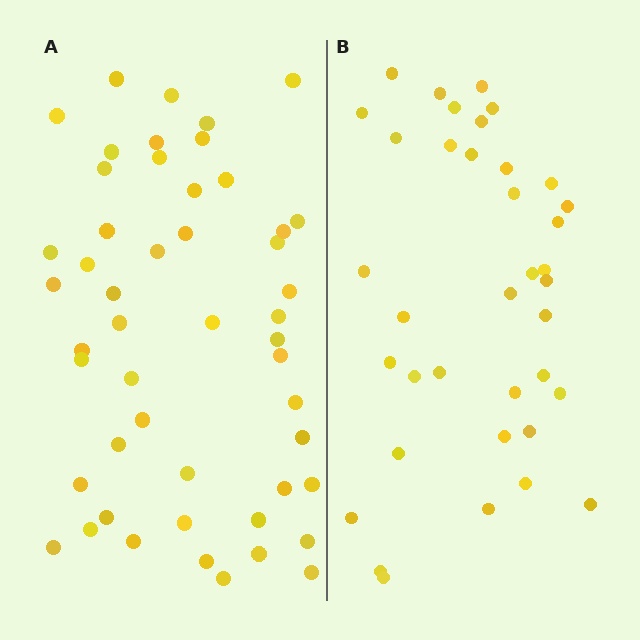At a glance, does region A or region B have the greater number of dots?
Region A (the left region) has more dots.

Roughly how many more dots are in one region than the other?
Region A has approximately 15 more dots than region B.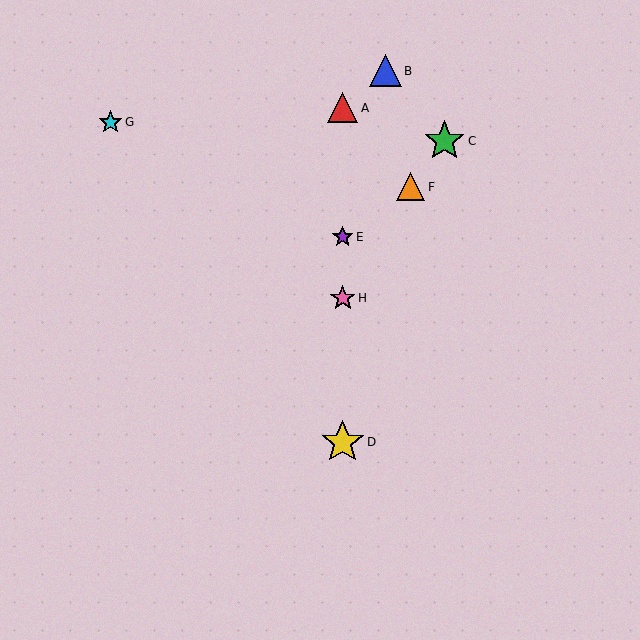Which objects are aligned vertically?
Objects A, D, E, H are aligned vertically.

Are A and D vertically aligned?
Yes, both are at x≈343.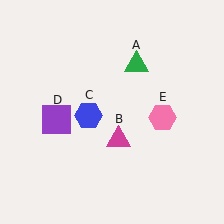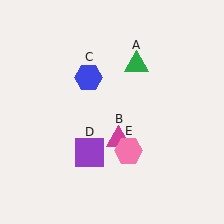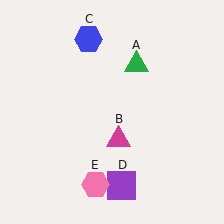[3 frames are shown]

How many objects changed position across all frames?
3 objects changed position: blue hexagon (object C), purple square (object D), pink hexagon (object E).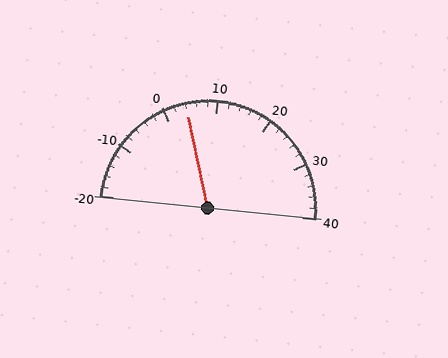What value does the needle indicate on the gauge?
The needle indicates approximately 4.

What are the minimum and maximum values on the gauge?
The gauge ranges from -20 to 40.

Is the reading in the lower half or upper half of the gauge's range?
The reading is in the lower half of the range (-20 to 40).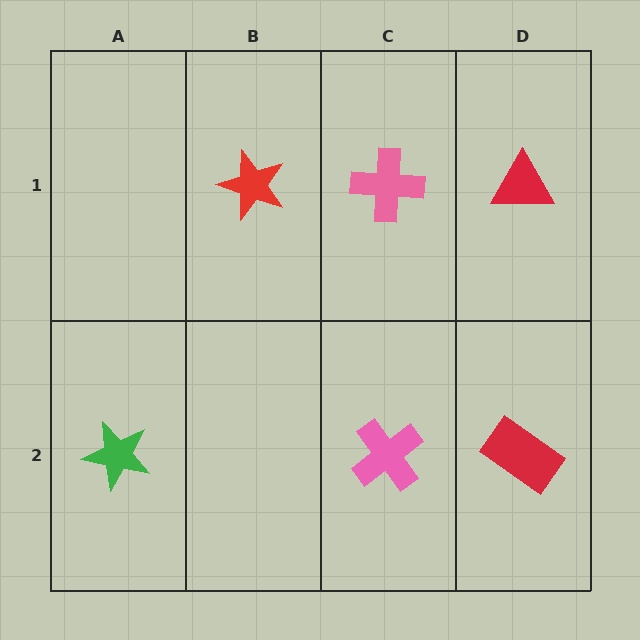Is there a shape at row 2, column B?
No, that cell is empty.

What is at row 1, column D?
A red triangle.